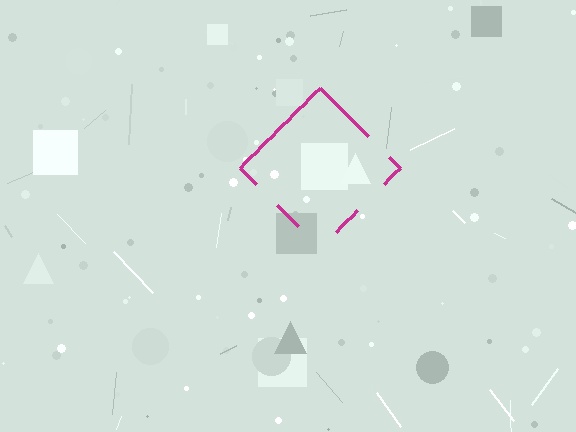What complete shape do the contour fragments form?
The contour fragments form a diamond.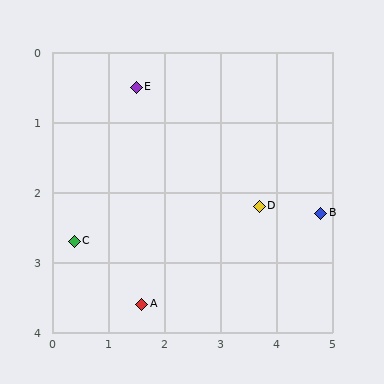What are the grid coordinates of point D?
Point D is at approximately (3.7, 2.2).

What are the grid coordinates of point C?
Point C is at approximately (0.4, 2.7).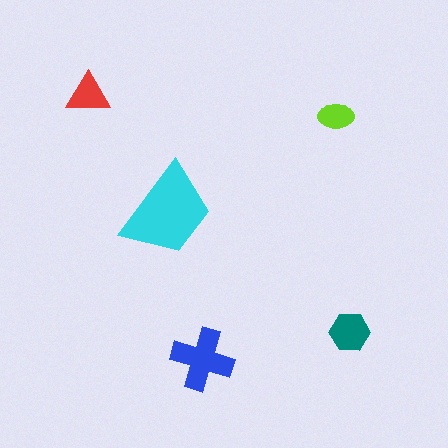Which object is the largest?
The cyan trapezoid.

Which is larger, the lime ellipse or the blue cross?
The blue cross.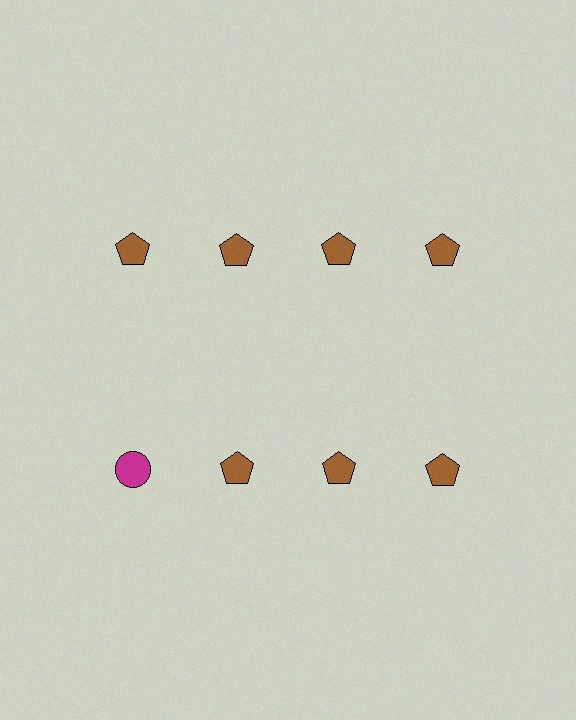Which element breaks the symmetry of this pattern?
The magenta circle in the second row, leftmost column breaks the symmetry. All other shapes are brown pentagons.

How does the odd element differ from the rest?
It differs in both color (magenta instead of brown) and shape (circle instead of pentagon).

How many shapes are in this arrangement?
There are 8 shapes arranged in a grid pattern.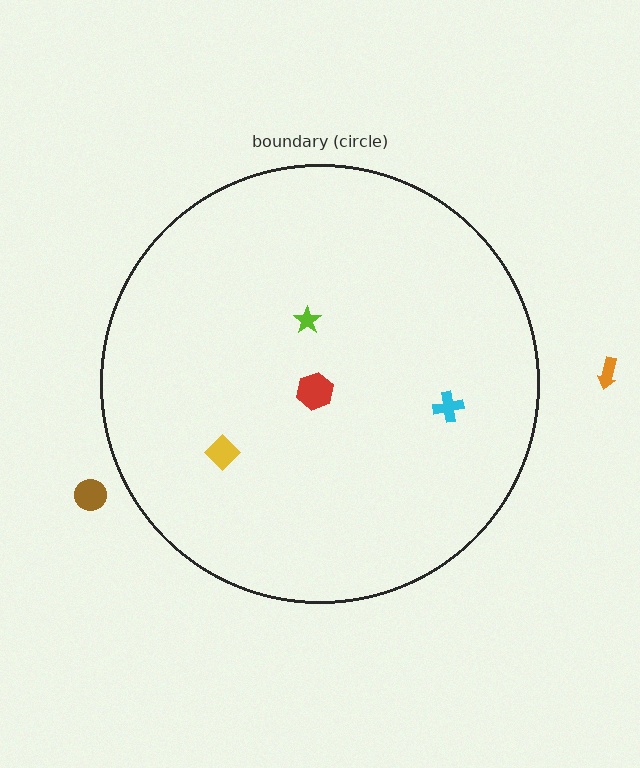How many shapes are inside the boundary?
4 inside, 2 outside.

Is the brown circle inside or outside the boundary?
Outside.